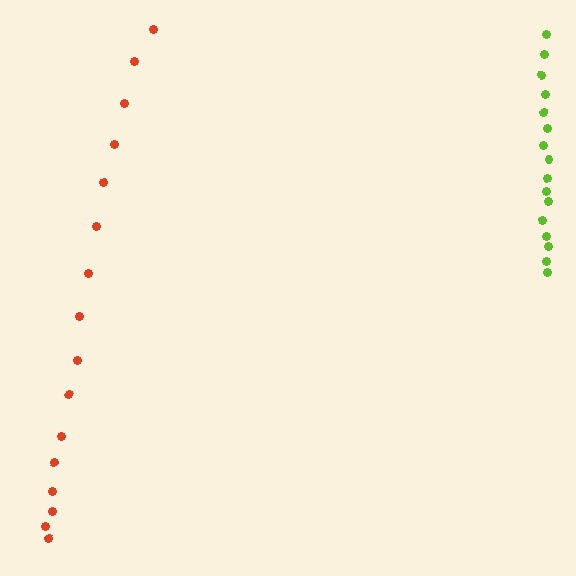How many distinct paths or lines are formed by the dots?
There are 2 distinct paths.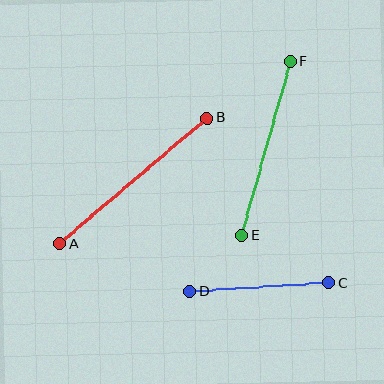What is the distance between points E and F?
The distance is approximately 181 pixels.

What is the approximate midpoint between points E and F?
The midpoint is at approximately (266, 148) pixels.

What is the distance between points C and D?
The distance is approximately 139 pixels.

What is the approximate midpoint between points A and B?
The midpoint is at approximately (133, 181) pixels.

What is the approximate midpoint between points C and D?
The midpoint is at approximately (259, 287) pixels.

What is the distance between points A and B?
The distance is approximately 193 pixels.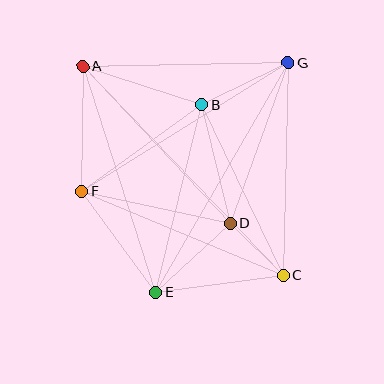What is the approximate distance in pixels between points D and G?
The distance between D and G is approximately 171 pixels.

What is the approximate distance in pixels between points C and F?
The distance between C and F is approximately 219 pixels.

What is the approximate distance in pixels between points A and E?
The distance between A and E is approximately 238 pixels.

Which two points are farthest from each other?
Points A and C are farthest from each other.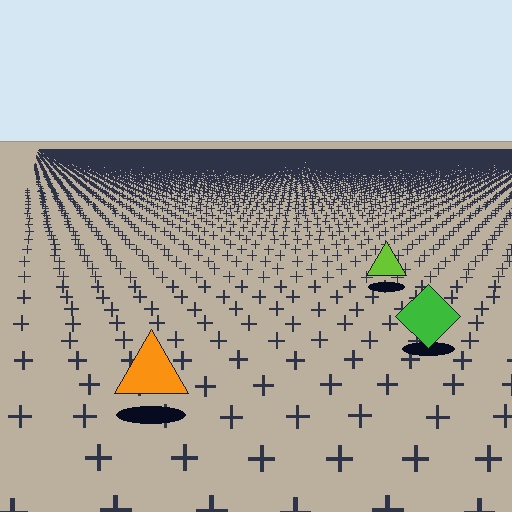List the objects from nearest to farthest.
From nearest to farthest: the orange triangle, the green diamond, the lime triangle.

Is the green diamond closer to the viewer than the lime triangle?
Yes. The green diamond is closer — you can tell from the texture gradient: the ground texture is coarser near it.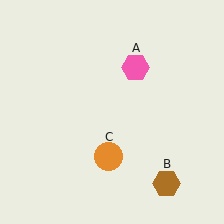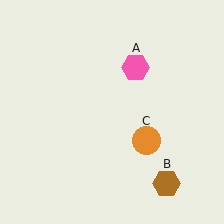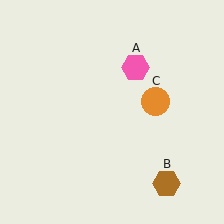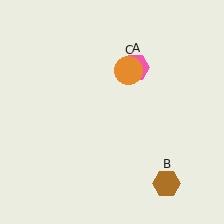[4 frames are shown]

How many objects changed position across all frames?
1 object changed position: orange circle (object C).